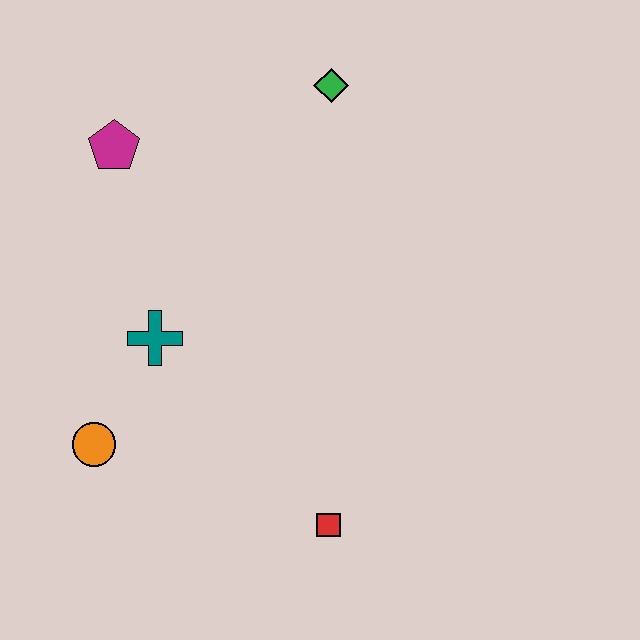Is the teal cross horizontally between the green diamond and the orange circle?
Yes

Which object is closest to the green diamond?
The magenta pentagon is closest to the green diamond.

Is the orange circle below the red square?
No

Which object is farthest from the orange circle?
The green diamond is farthest from the orange circle.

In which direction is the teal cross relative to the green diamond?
The teal cross is below the green diamond.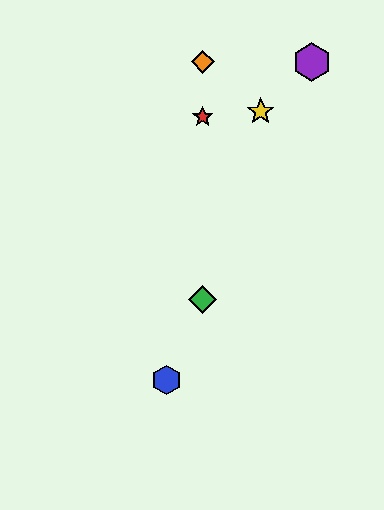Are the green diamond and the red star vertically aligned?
Yes, both are at x≈203.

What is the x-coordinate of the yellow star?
The yellow star is at x≈261.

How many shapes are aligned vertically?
3 shapes (the red star, the green diamond, the orange diamond) are aligned vertically.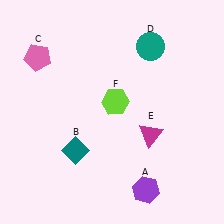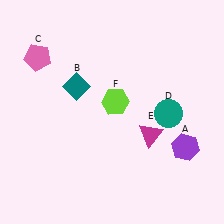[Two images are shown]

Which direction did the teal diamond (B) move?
The teal diamond (B) moved up.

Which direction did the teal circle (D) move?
The teal circle (D) moved down.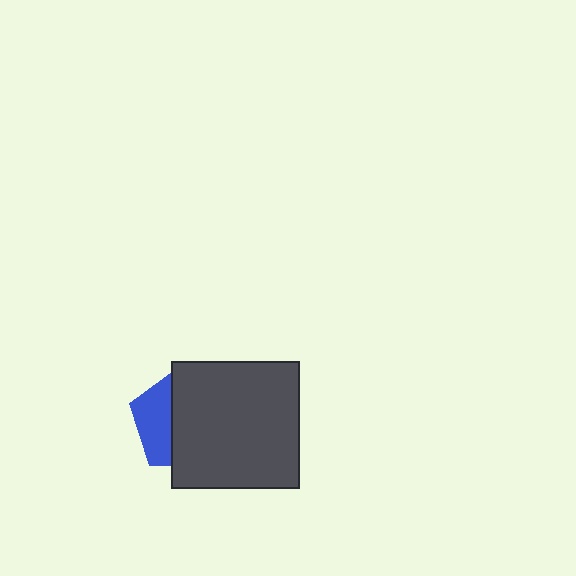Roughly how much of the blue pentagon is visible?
A small part of it is visible (roughly 35%).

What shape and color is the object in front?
The object in front is a dark gray square.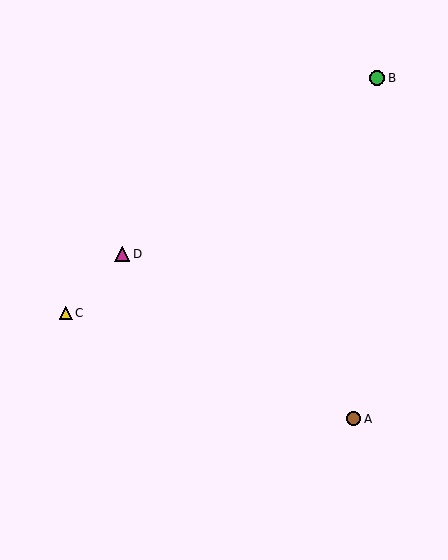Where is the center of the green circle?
The center of the green circle is at (377, 78).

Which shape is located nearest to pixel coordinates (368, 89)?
The green circle (labeled B) at (377, 78) is nearest to that location.